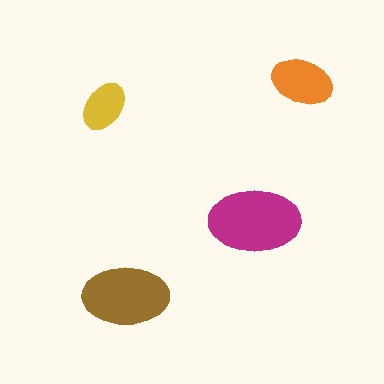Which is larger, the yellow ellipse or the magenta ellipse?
The magenta one.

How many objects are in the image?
There are 4 objects in the image.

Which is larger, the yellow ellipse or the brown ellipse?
The brown one.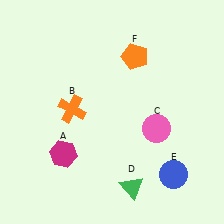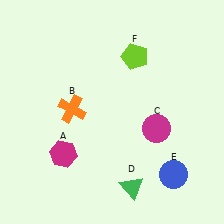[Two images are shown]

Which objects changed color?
C changed from pink to magenta. F changed from orange to lime.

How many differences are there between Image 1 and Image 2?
There are 2 differences between the two images.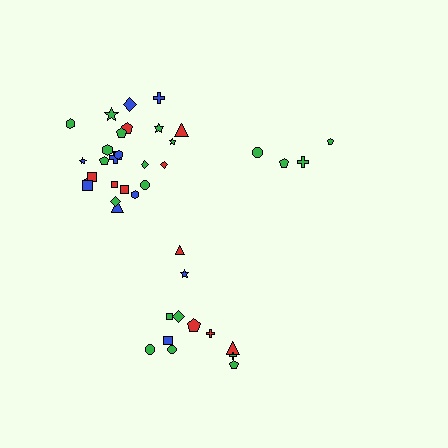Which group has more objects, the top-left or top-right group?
The top-left group.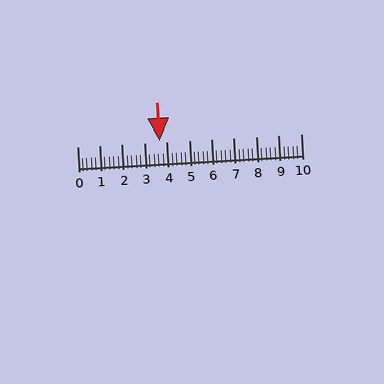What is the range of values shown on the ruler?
The ruler shows values from 0 to 10.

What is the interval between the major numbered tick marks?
The major tick marks are spaced 1 units apart.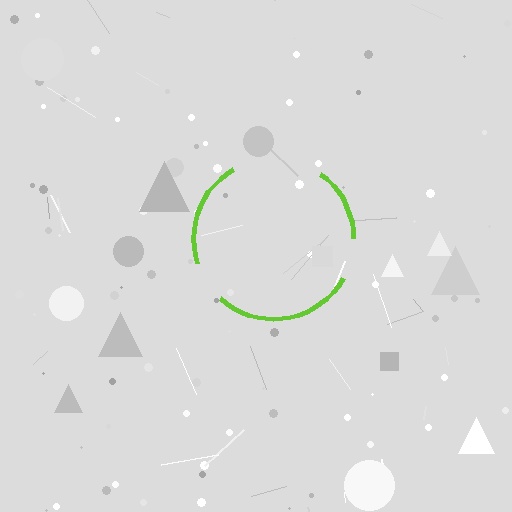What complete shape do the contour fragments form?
The contour fragments form a circle.